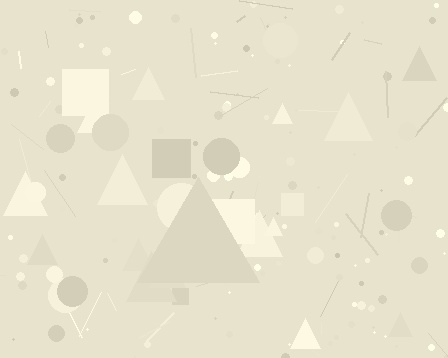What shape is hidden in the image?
A triangle is hidden in the image.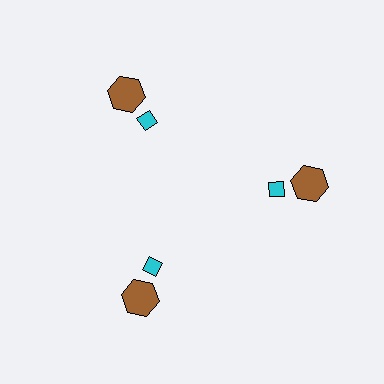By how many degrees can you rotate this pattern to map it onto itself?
The pattern maps onto itself every 120 degrees of rotation.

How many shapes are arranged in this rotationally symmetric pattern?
There are 6 shapes, arranged in 3 groups of 2.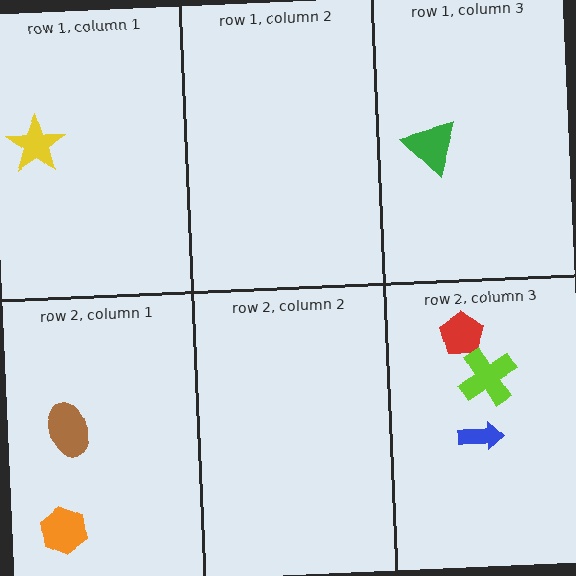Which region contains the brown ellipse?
The row 2, column 1 region.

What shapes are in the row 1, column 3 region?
The green triangle.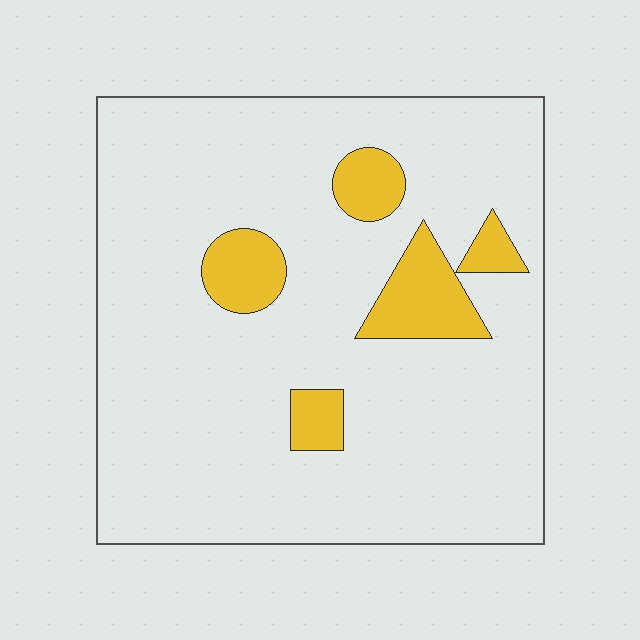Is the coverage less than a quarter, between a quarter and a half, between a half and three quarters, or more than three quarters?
Less than a quarter.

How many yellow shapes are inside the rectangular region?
5.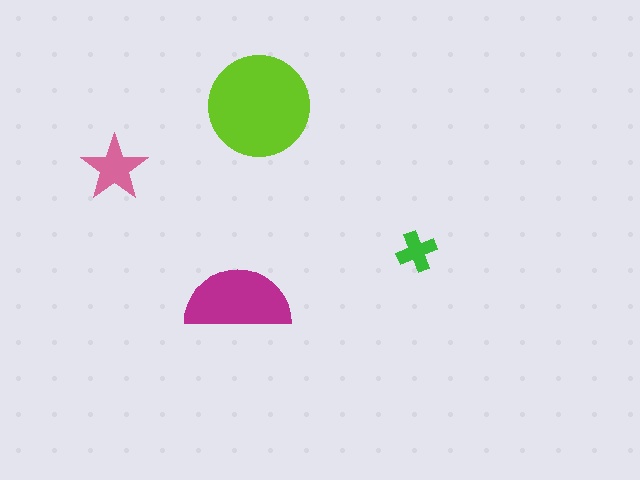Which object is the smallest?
The green cross.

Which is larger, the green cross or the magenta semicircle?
The magenta semicircle.